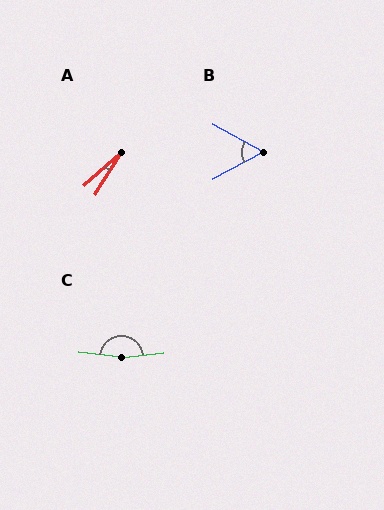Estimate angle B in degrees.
Approximately 57 degrees.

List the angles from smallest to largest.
A (16°), B (57°), C (167°).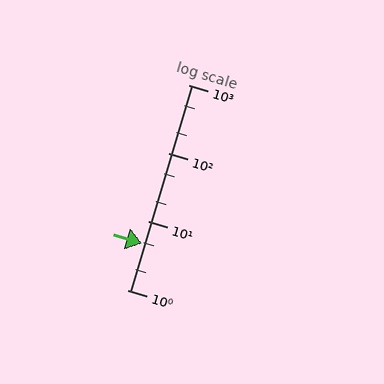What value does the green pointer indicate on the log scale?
The pointer indicates approximately 4.8.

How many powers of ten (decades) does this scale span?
The scale spans 3 decades, from 1 to 1000.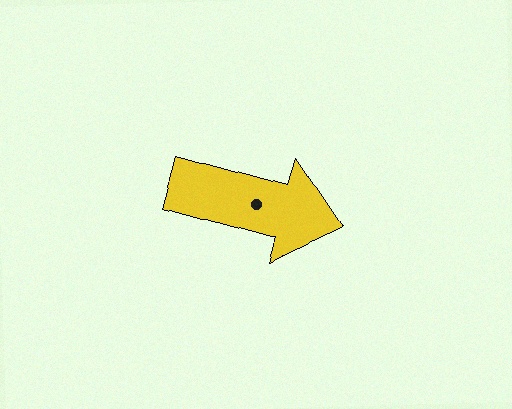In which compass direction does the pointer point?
East.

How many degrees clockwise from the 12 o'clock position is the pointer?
Approximately 105 degrees.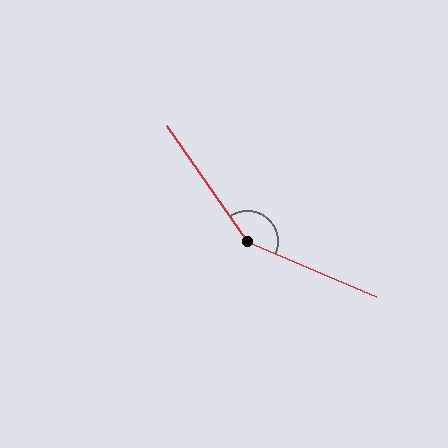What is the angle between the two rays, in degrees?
Approximately 148 degrees.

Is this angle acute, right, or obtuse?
It is obtuse.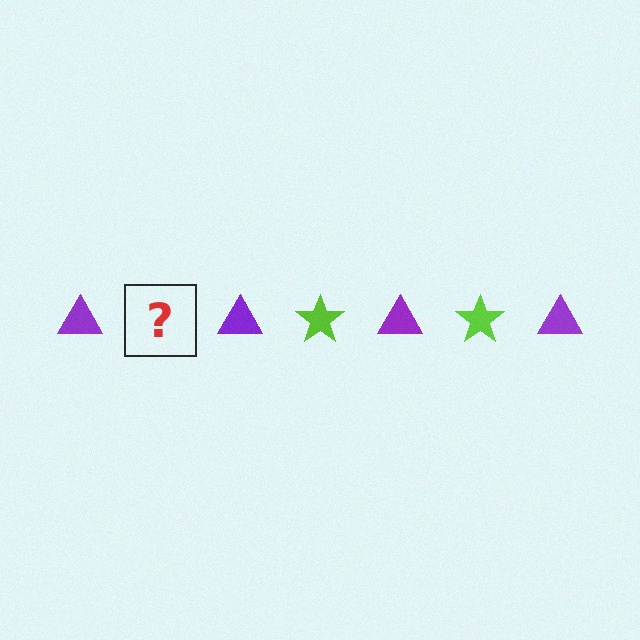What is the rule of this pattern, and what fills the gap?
The rule is that the pattern alternates between purple triangle and lime star. The gap should be filled with a lime star.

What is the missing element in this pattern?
The missing element is a lime star.